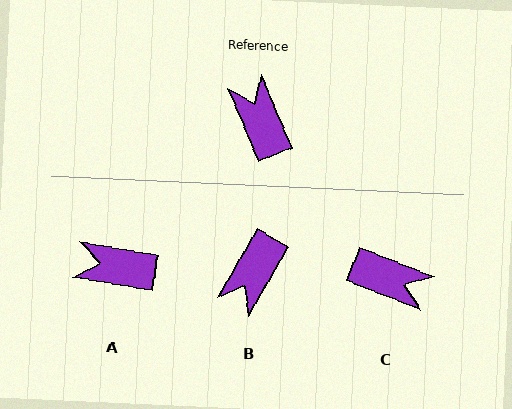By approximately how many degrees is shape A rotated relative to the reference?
Approximately 58 degrees counter-clockwise.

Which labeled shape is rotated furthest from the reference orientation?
C, about 133 degrees away.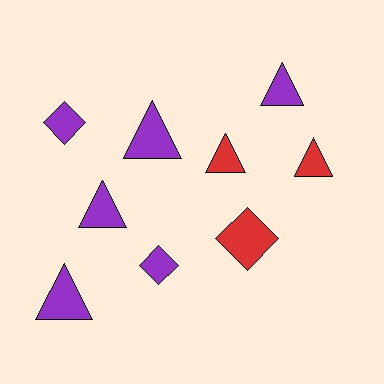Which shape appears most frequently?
Triangle, with 6 objects.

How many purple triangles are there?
There are 4 purple triangles.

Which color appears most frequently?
Purple, with 6 objects.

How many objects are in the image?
There are 9 objects.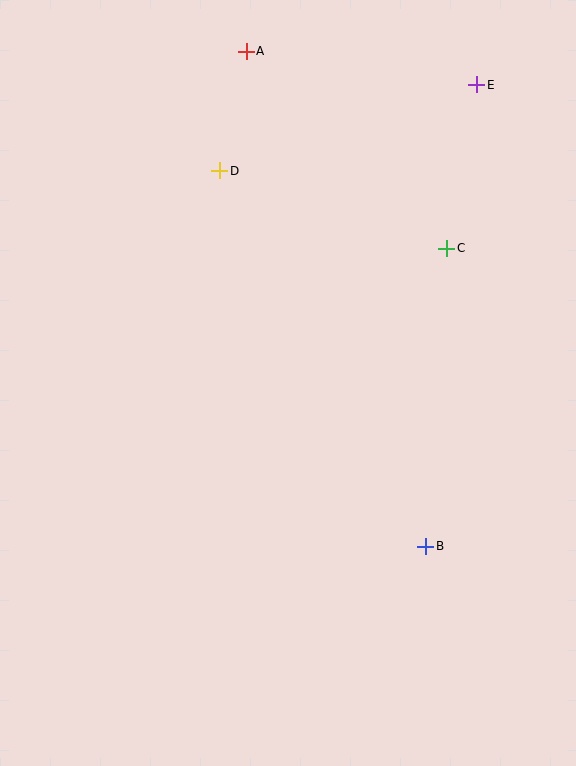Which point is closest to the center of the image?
Point C at (447, 248) is closest to the center.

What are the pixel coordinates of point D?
Point D is at (220, 171).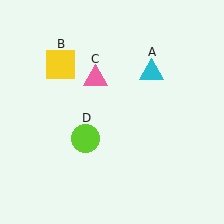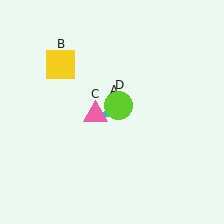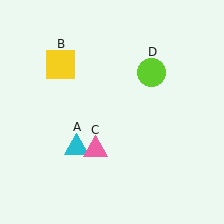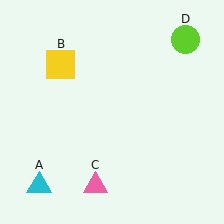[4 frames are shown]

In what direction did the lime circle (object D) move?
The lime circle (object D) moved up and to the right.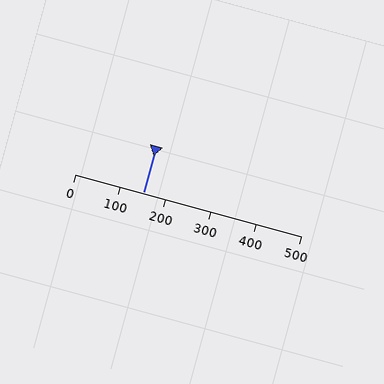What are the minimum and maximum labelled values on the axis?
The axis runs from 0 to 500.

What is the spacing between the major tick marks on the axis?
The major ticks are spaced 100 apart.